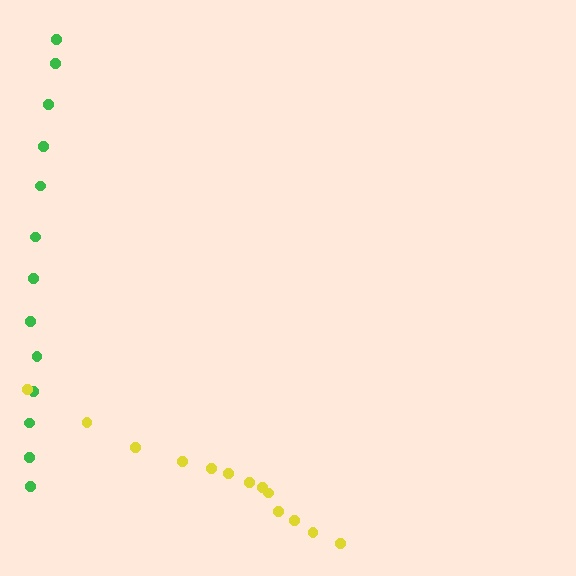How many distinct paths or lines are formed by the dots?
There are 2 distinct paths.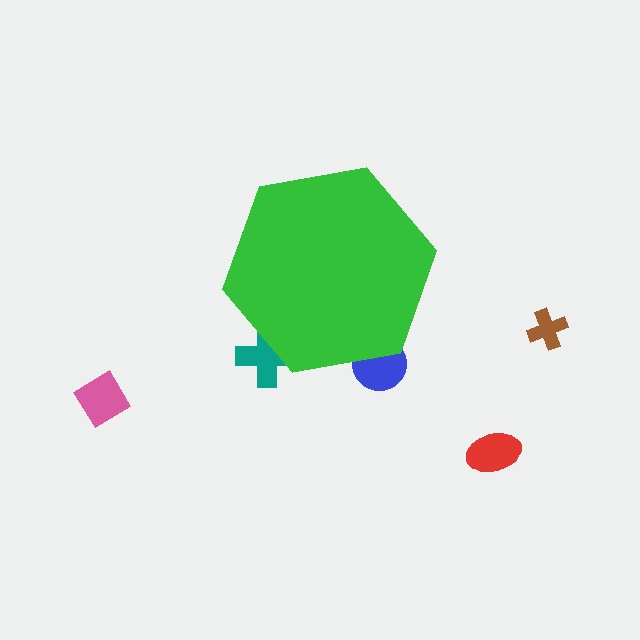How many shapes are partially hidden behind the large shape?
2 shapes are partially hidden.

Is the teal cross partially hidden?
Yes, the teal cross is partially hidden behind the green hexagon.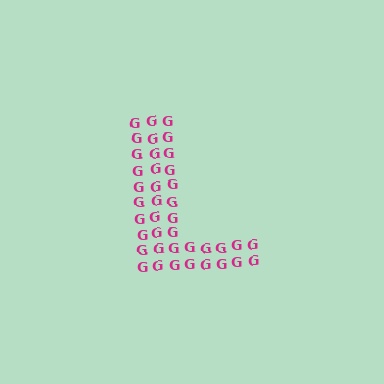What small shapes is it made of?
It is made of small letter G's.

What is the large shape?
The large shape is the letter L.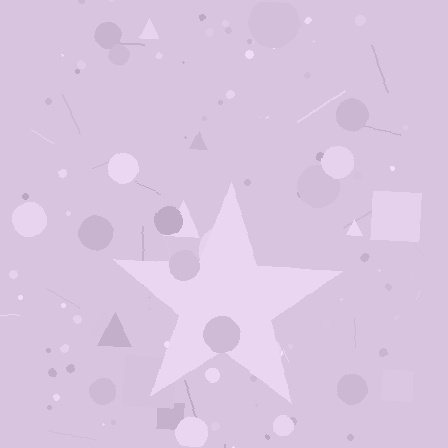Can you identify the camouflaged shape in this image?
The camouflaged shape is a star.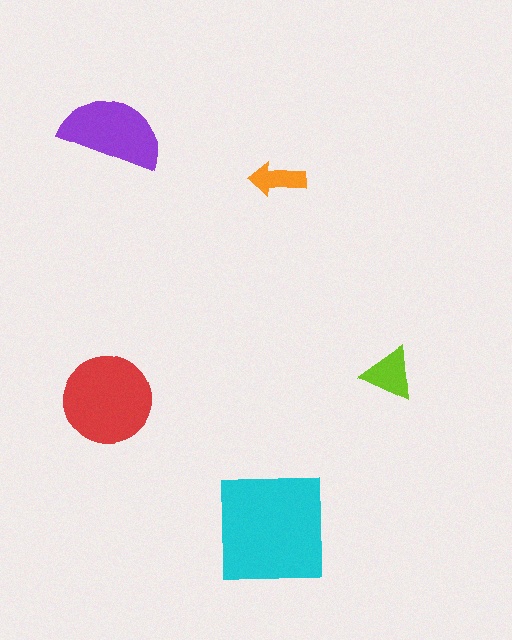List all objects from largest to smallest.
The cyan square, the red circle, the purple semicircle, the lime triangle, the orange arrow.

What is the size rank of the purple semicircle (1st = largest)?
3rd.